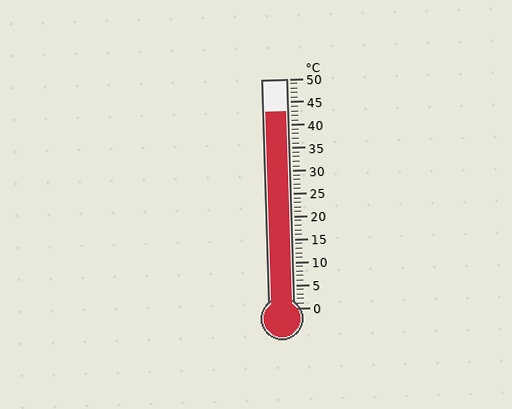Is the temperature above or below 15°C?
The temperature is above 15°C.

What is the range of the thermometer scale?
The thermometer scale ranges from 0°C to 50°C.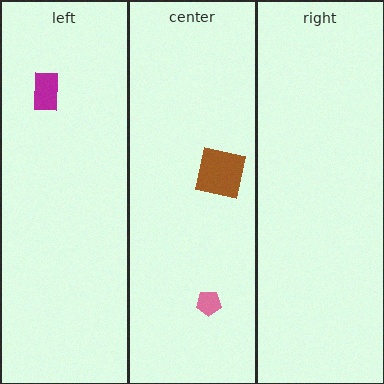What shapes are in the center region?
The brown square, the pink pentagon.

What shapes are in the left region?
The magenta rectangle.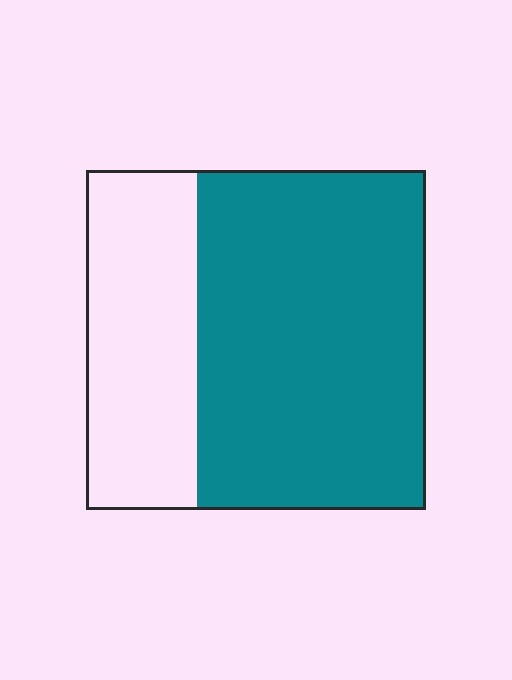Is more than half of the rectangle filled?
Yes.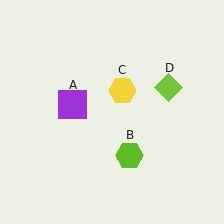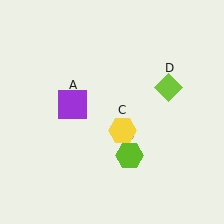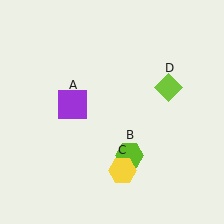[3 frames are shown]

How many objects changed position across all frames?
1 object changed position: yellow hexagon (object C).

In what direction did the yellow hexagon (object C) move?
The yellow hexagon (object C) moved down.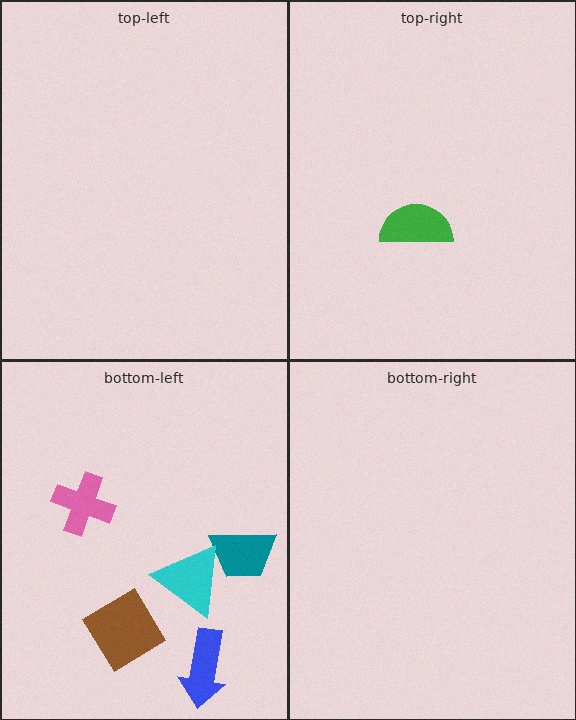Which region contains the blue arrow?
The bottom-left region.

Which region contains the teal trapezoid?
The bottom-left region.